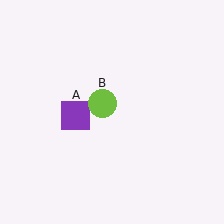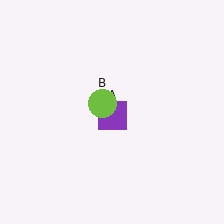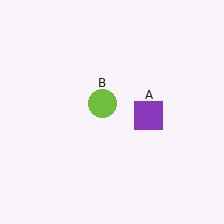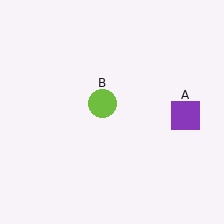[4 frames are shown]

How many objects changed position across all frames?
1 object changed position: purple square (object A).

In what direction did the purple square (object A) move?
The purple square (object A) moved right.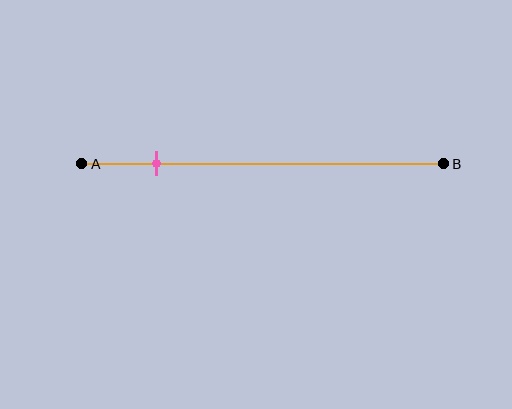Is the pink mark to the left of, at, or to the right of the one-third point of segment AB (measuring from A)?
The pink mark is to the left of the one-third point of segment AB.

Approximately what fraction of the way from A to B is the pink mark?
The pink mark is approximately 20% of the way from A to B.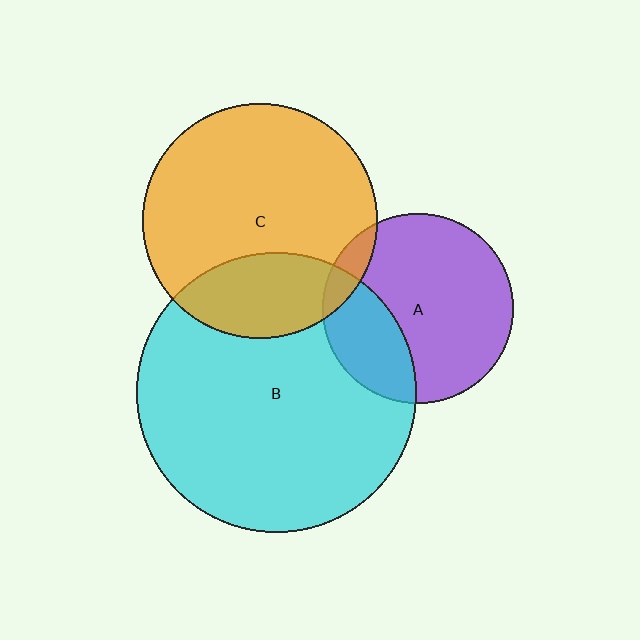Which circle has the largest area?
Circle B (cyan).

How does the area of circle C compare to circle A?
Approximately 1.5 times.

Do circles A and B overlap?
Yes.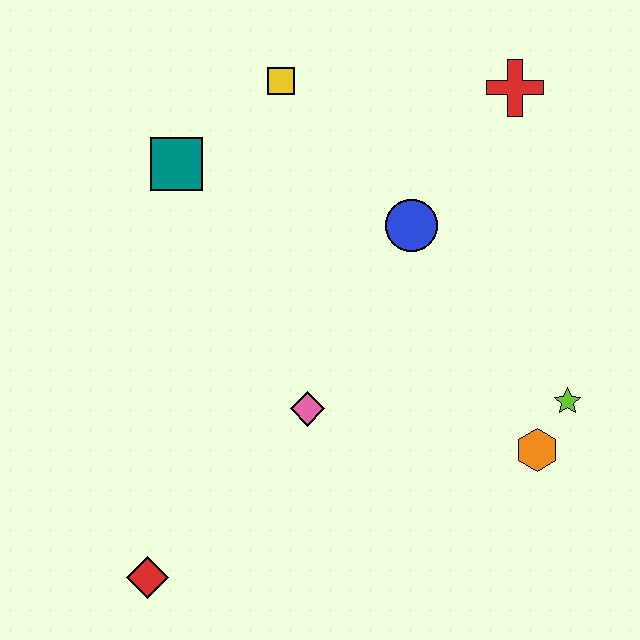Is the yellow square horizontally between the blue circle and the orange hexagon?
No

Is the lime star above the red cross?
No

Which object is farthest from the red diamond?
The red cross is farthest from the red diamond.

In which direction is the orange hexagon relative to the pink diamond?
The orange hexagon is to the right of the pink diamond.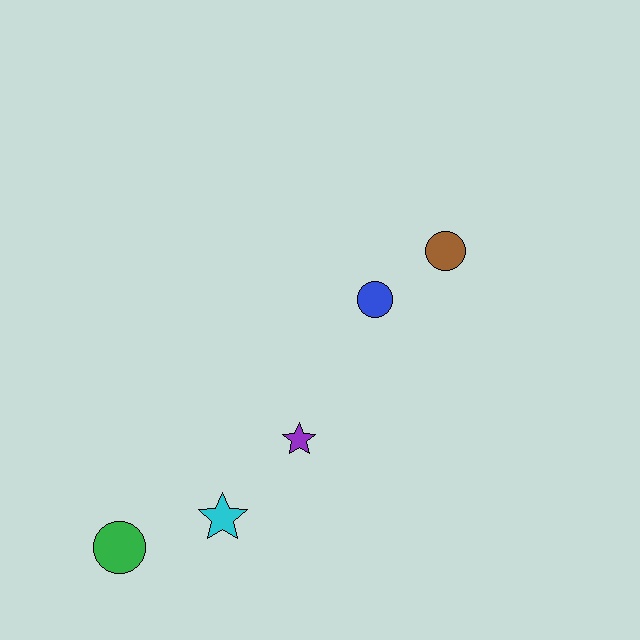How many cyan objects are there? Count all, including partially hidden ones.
There is 1 cyan object.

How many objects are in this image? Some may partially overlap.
There are 5 objects.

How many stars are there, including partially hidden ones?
There are 2 stars.